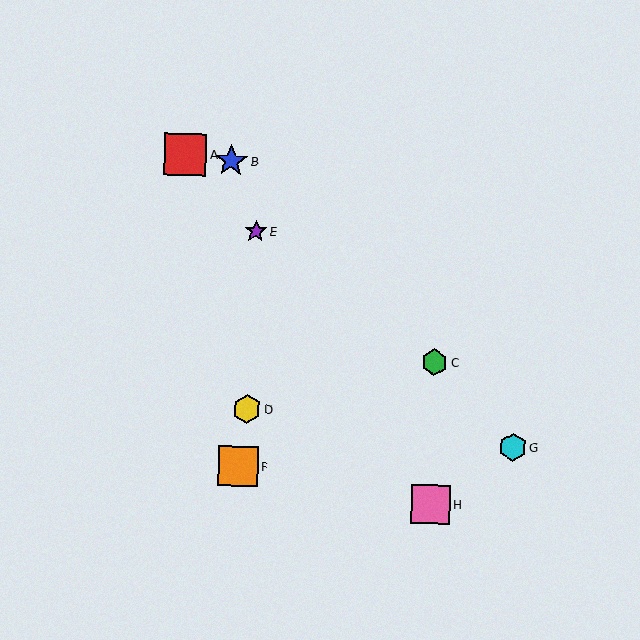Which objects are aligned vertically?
Objects C, H are aligned vertically.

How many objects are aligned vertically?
2 objects (C, H) are aligned vertically.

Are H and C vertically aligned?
Yes, both are at x≈430.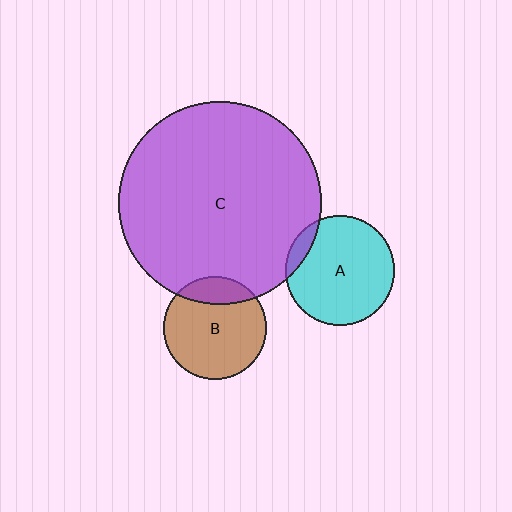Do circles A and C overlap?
Yes.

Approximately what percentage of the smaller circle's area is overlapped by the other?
Approximately 10%.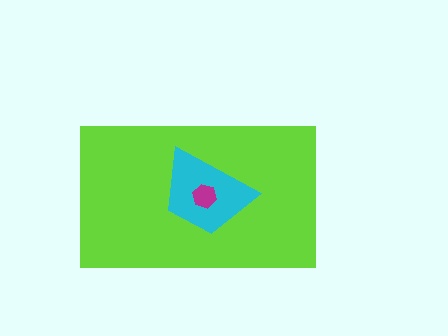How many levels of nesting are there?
3.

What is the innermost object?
The magenta hexagon.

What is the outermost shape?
The lime rectangle.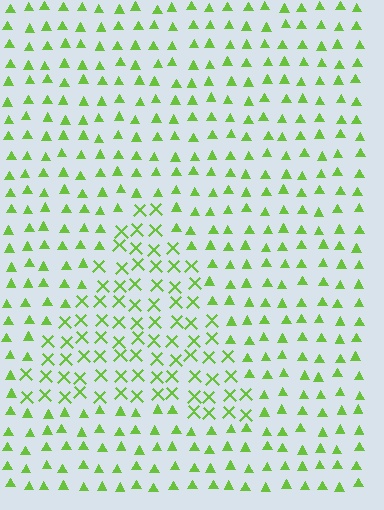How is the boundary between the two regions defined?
The boundary is defined by a change in element shape: X marks inside vs. triangles outside. All elements share the same color and spacing.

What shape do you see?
I see a triangle.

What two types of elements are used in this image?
The image uses X marks inside the triangle region and triangles outside it.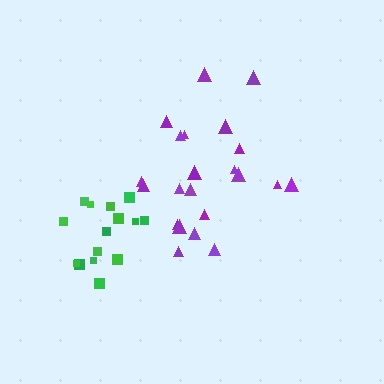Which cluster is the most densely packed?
Green.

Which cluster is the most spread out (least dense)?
Purple.